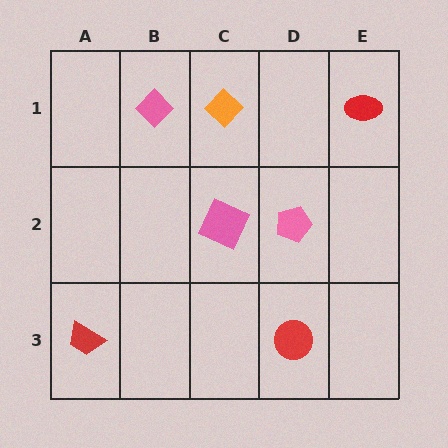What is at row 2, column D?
A pink pentagon.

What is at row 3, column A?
A red trapezoid.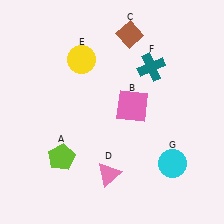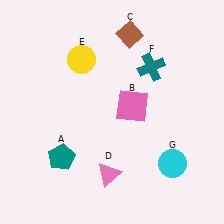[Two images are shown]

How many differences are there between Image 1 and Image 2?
There is 1 difference between the two images.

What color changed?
The pentagon (A) changed from lime in Image 1 to teal in Image 2.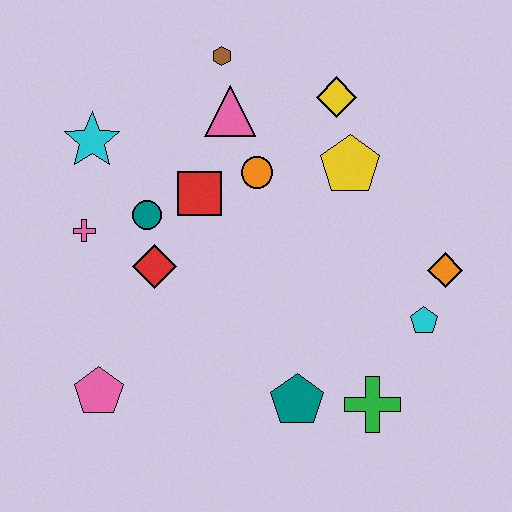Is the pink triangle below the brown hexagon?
Yes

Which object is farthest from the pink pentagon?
The yellow diamond is farthest from the pink pentagon.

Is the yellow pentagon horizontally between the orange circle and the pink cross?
No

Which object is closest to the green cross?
The teal pentagon is closest to the green cross.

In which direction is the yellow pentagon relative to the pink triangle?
The yellow pentagon is to the right of the pink triangle.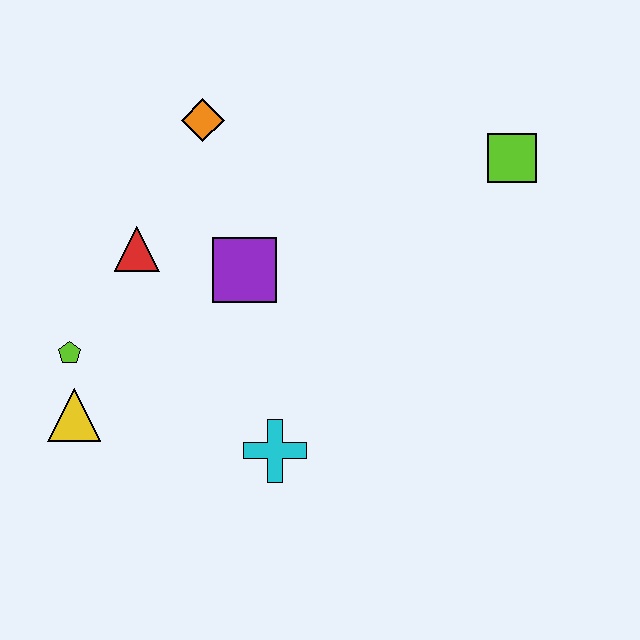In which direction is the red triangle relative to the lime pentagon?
The red triangle is above the lime pentagon.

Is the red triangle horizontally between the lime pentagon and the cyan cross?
Yes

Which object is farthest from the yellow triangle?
The lime square is farthest from the yellow triangle.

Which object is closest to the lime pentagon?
The yellow triangle is closest to the lime pentagon.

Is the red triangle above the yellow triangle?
Yes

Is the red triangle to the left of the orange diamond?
Yes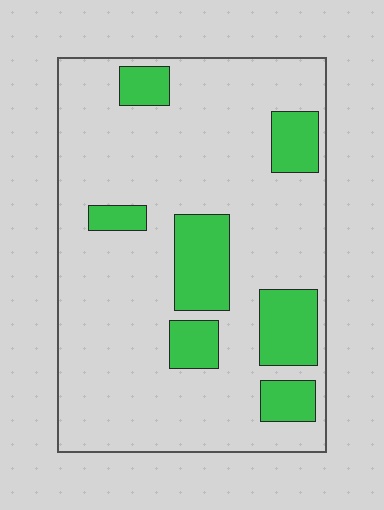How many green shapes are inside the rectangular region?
7.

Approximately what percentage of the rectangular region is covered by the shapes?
Approximately 20%.